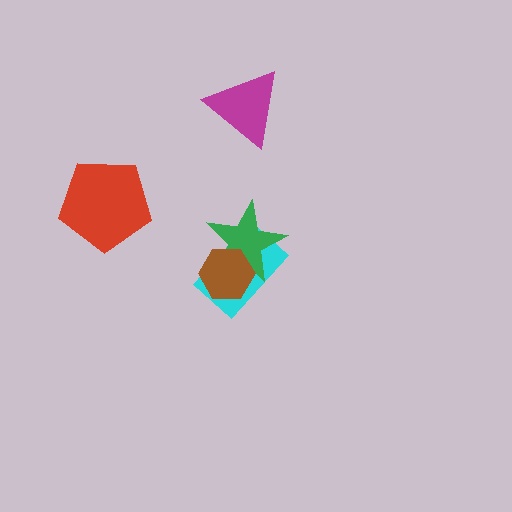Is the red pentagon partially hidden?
No, no other shape covers it.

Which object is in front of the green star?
The brown hexagon is in front of the green star.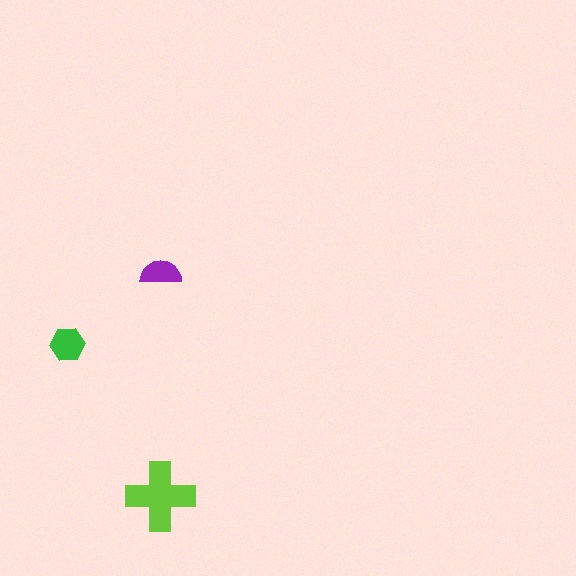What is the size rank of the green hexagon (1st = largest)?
2nd.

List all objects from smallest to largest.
The purple semicircle, the green hexagon, the lime cross.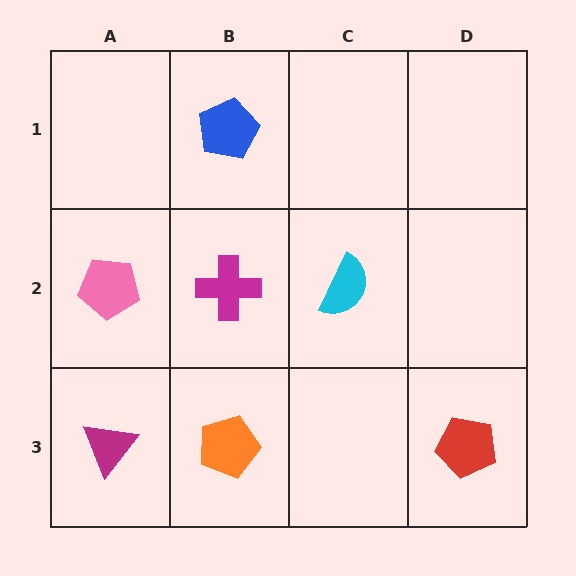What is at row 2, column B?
A magenta cross.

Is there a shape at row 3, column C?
No, that cell is empty.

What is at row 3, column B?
An orange pentagon.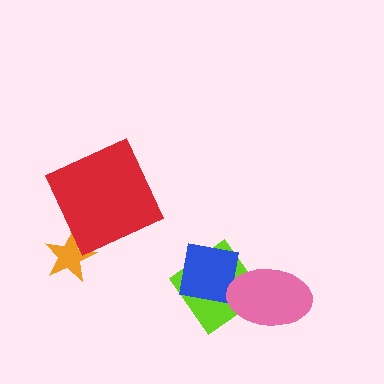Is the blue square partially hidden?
Yes, it is partially covered by another shape.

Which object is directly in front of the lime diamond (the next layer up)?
The blue square is directly in front of the lime diamond.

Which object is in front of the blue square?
The pink ellipse is in front of the blue square.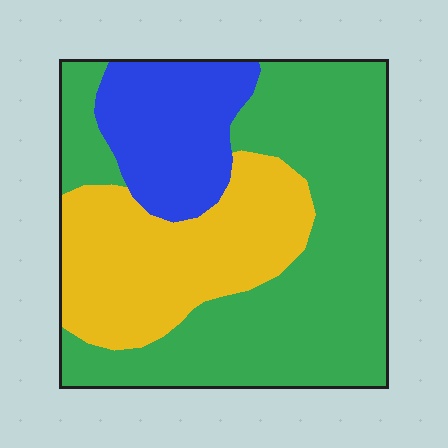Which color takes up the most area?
Green, at roughly 55%.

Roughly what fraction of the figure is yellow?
Yellow takes up between a sixth and a third of the figure.